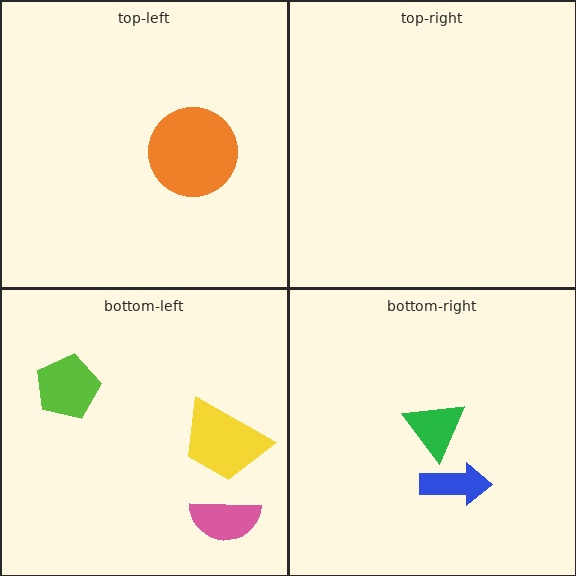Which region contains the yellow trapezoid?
The bottom-left region.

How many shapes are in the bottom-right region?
2.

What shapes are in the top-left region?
The orange circle.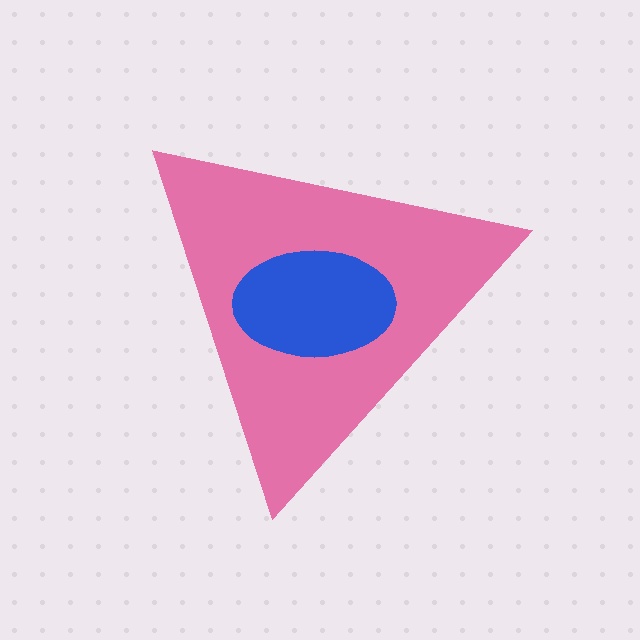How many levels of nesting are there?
2.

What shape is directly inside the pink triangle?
The blue ellipse.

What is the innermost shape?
The blue ellipse.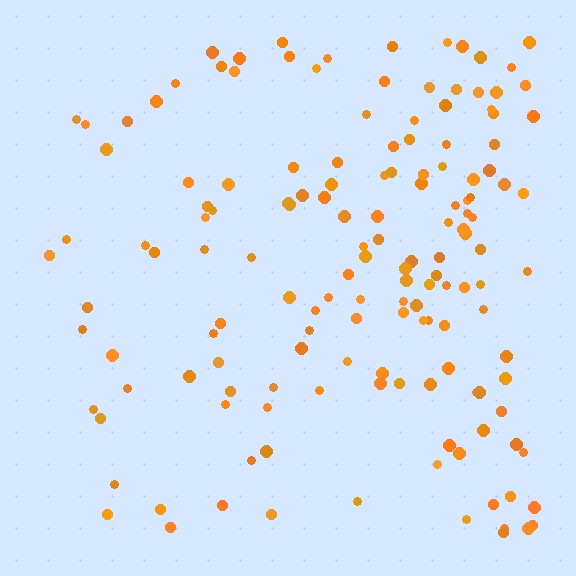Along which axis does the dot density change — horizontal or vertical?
Horizontal.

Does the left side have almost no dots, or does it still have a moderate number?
Still a moderate number, just noticeably fewer than the right.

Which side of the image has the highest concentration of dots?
The right.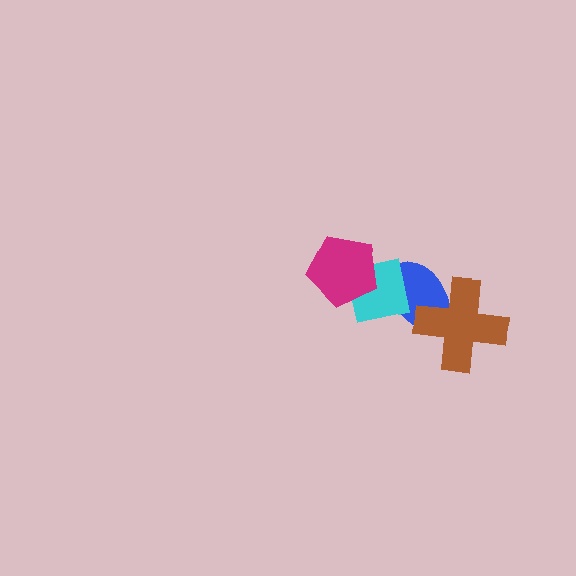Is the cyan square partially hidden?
Yes, it is partially covered by another shape.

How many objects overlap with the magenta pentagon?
1 object overlaps with the magenta pentagon.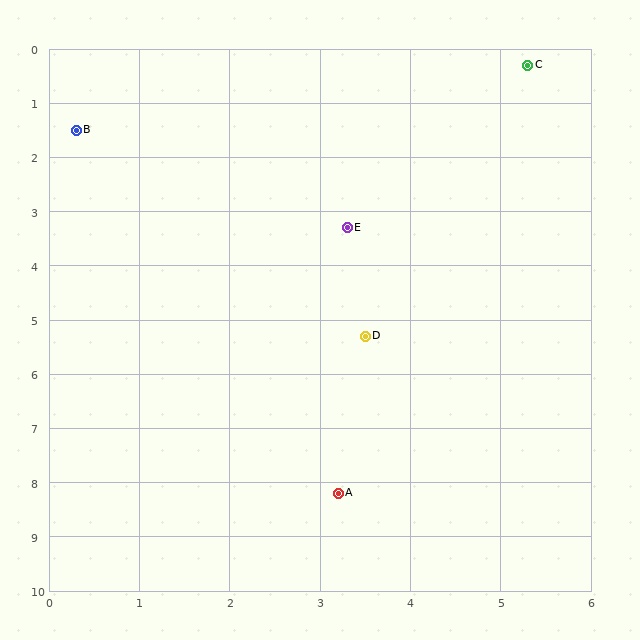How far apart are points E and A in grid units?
Points E and A are about 4.9 grid units apart.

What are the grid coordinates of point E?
Point E is at approximately (3.3, 3.3).